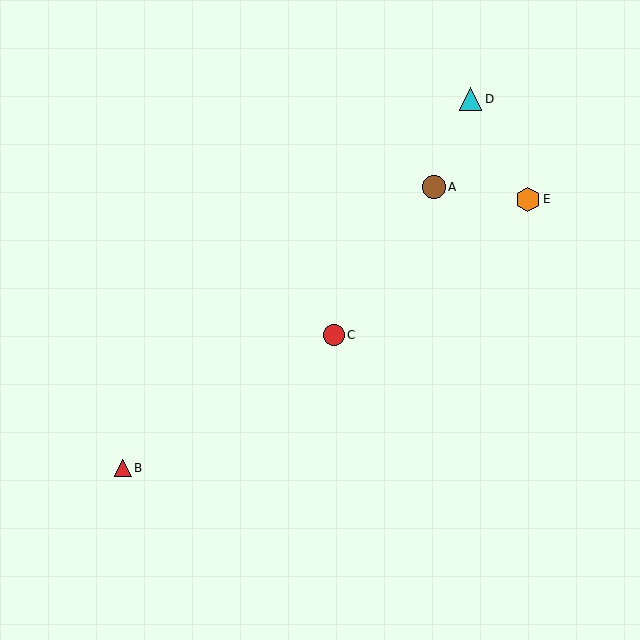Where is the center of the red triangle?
The center of the red triangle is at (123, 468).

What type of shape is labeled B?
Shape B is a red triangle.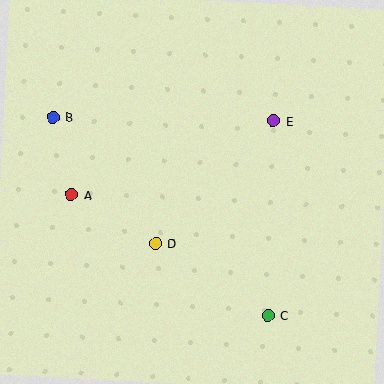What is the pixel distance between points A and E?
The distance between A and E is 215 pixels.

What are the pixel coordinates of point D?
Point D is at (155, 244).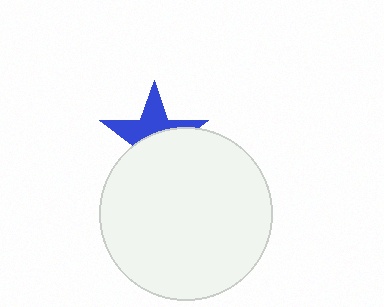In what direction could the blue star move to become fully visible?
The blue star could move up. That would shift it out from behind the white circle entirely.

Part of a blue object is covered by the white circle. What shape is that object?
It is a star.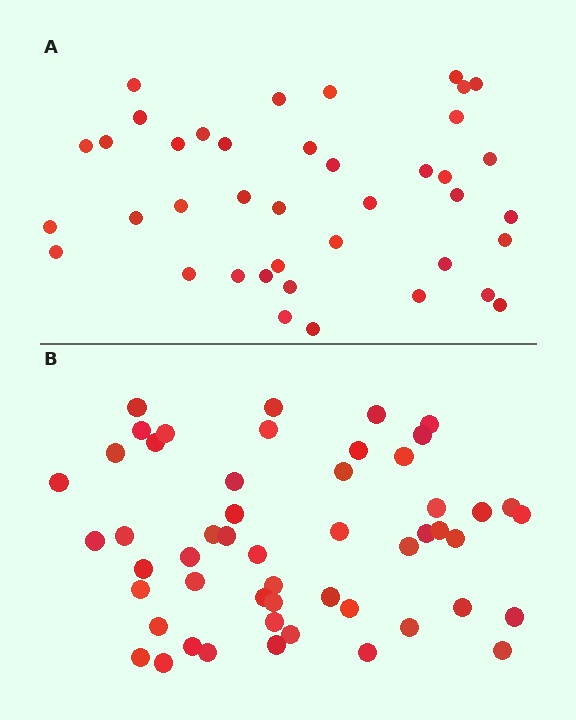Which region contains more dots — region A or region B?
Region B (the bottom region) has more dots.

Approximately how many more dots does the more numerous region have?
Region B has roughly 12 or so more dots than region A.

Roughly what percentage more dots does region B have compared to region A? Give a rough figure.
About 30% more.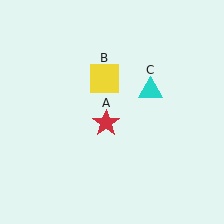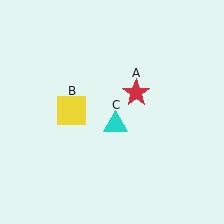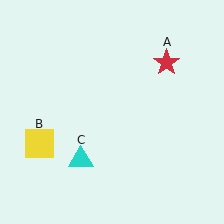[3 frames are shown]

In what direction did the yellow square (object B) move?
The yellow square (object B) moved down and to the left.